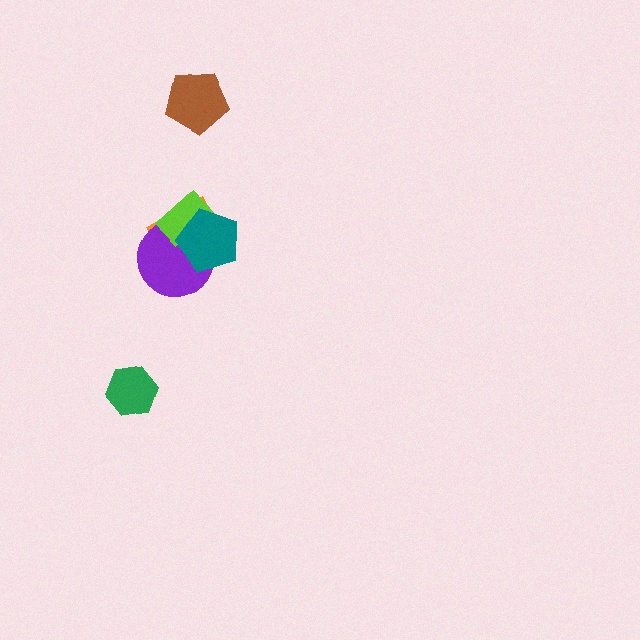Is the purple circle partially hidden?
Yes, it is partially covered by another shape.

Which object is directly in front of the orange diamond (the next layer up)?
The purple circle is directly in front of the orange diamond.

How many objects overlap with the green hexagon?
0 objects overlap with the green hexagon.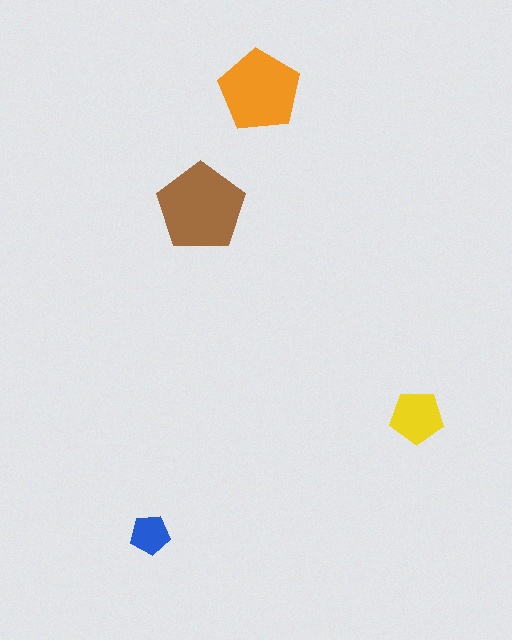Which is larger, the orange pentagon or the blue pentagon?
The orange one.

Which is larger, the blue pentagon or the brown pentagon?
The brown one.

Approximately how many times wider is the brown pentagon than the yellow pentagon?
About 1.5 times wider.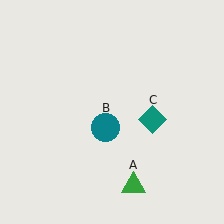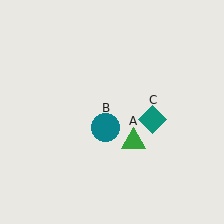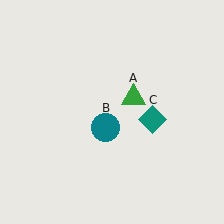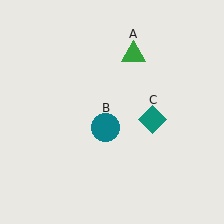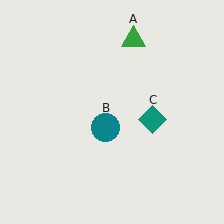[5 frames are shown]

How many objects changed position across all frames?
1 object changed position: green triangle (object A).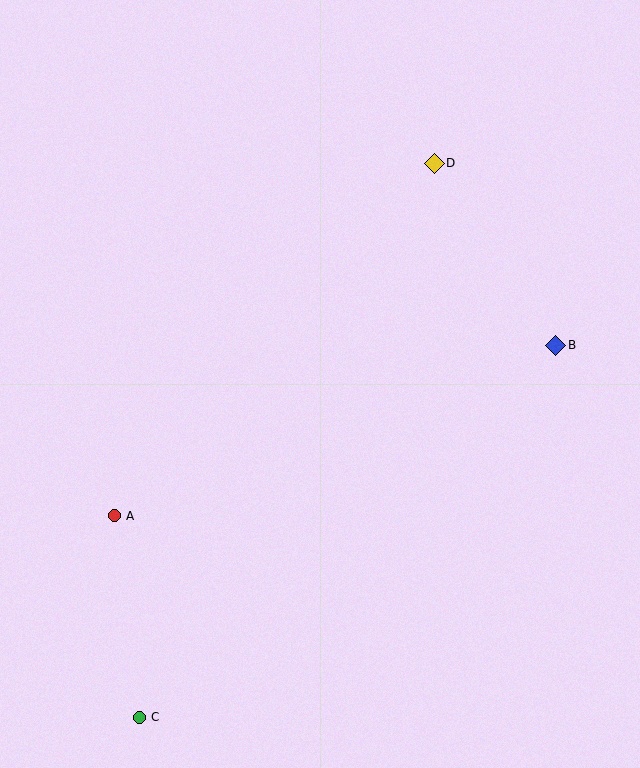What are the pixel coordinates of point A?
Point A is at (114, 516).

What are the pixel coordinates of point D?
Point D is at (434, 163).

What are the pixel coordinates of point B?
Point B is at (555, 345).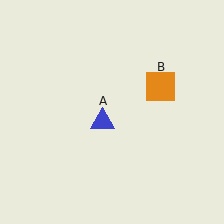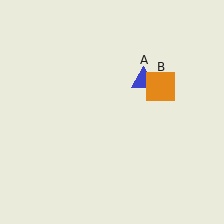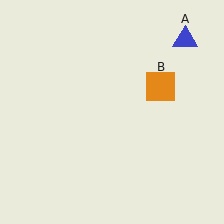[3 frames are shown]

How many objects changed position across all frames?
1 object changed position: blue triangle (object A).